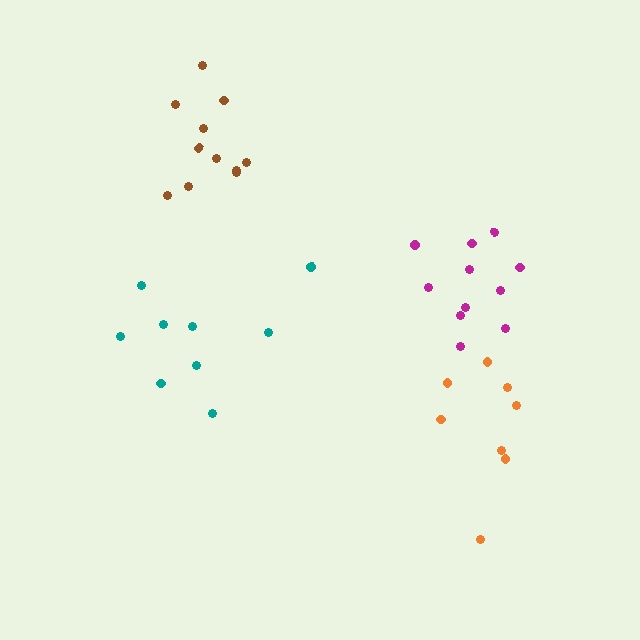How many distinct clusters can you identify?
There are 4 distinct clusters.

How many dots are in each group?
Group 1: 9 dots, Group 2: 11 dots, Group 3: 8 dots, Group 4: 11 dots (39 total).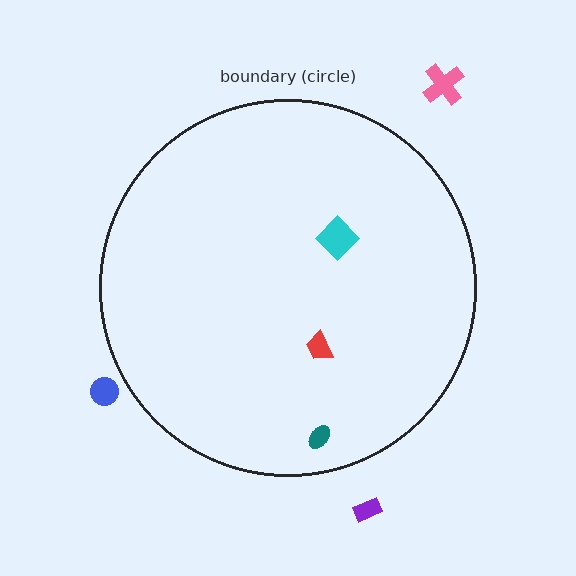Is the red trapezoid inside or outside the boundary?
Inside.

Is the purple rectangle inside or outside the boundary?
Outside.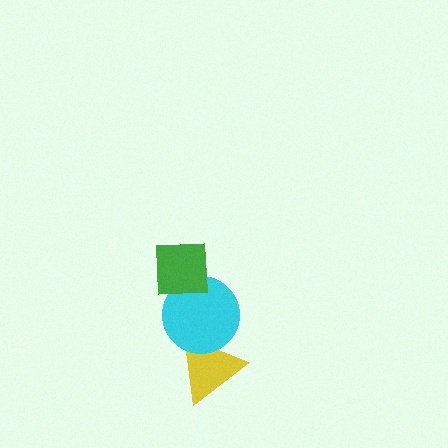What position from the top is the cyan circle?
The cyan circle is 2nd from the top.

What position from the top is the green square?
The green square is 1st from the top.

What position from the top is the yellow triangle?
The yellow triangle is 3rd from the top.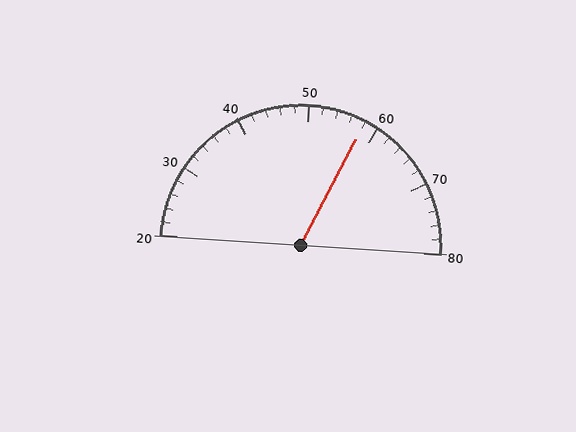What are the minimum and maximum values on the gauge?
The gauge ranges from 20 to 80.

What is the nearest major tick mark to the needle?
The nearest major tick mark is 60.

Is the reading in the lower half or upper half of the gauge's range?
The reading is in the upper half of the range (20 to 80).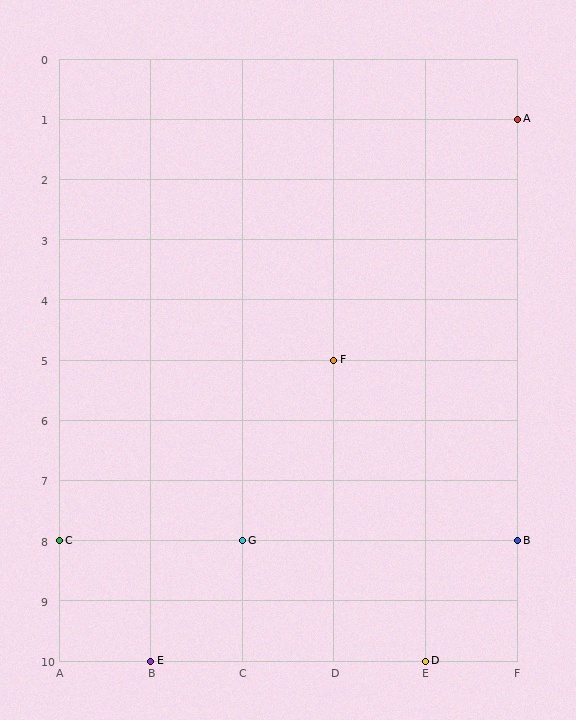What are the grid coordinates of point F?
Point F is at grid coordinates (D, 5).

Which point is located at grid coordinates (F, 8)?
Point B is at (F, 8).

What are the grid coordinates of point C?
Point C is at grid coordinates (A, 8).